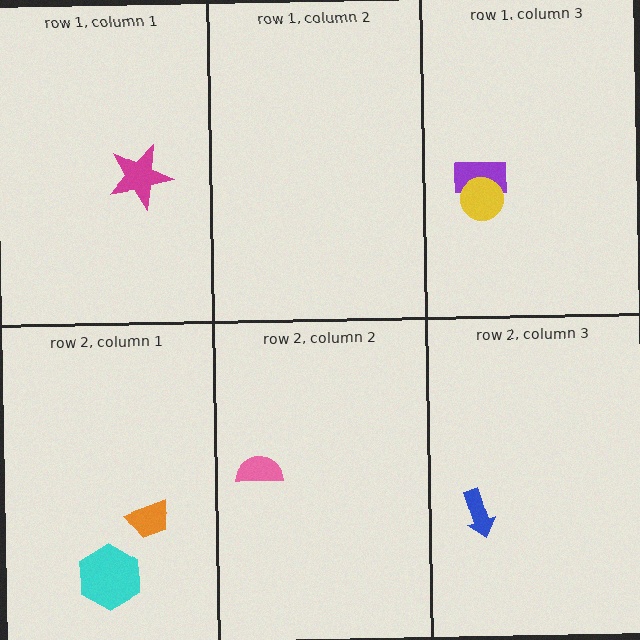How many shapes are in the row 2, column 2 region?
1.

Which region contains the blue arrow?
The row 2, column 3 region.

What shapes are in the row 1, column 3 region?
The purple rectangle, the yellow circle.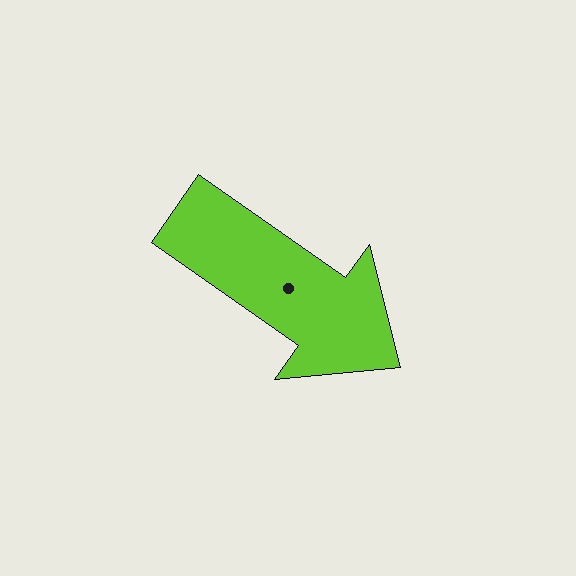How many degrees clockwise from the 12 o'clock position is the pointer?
Approximately 125 degrees.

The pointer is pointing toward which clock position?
Roughly 4 o'clock.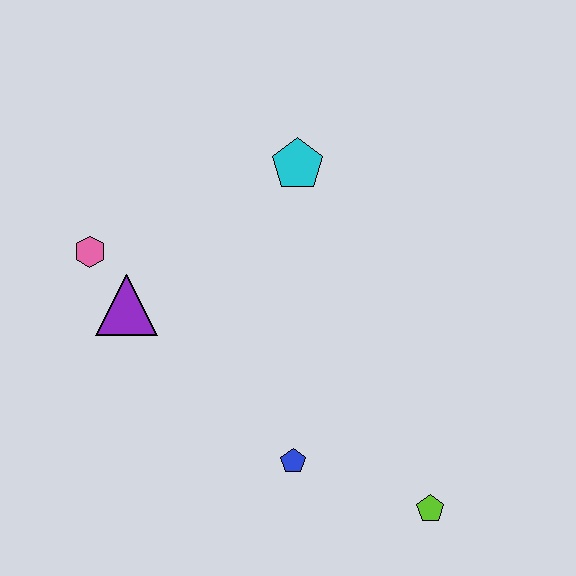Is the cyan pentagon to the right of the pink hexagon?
Yes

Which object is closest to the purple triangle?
The pink hexagon is closest to the purple triangle.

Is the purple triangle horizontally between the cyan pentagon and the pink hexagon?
Yes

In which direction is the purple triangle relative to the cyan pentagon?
The purple triangle is to the left of the cyan pentagon.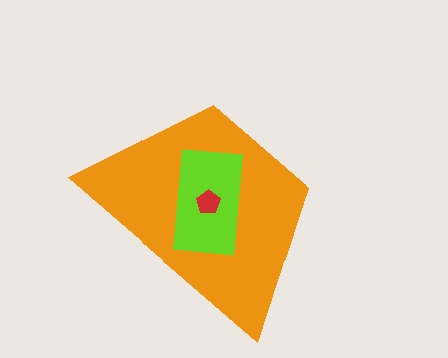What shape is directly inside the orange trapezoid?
The lime rectangle.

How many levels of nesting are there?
3.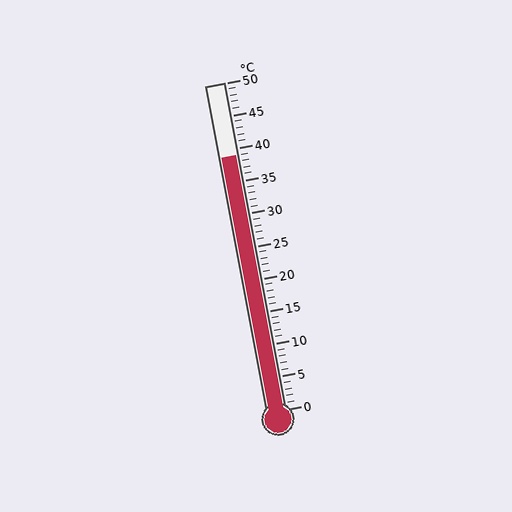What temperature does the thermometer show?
The thermometer shows approximately 39°C.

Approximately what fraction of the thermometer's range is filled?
The thermometer is filled to approximately 80% of its range.